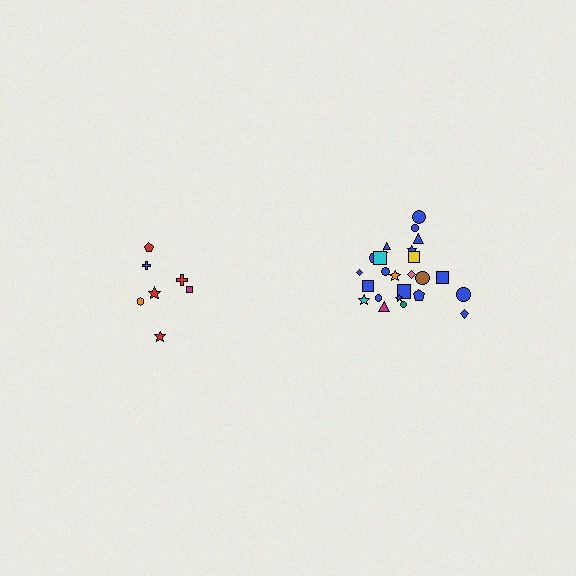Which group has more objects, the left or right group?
The right group.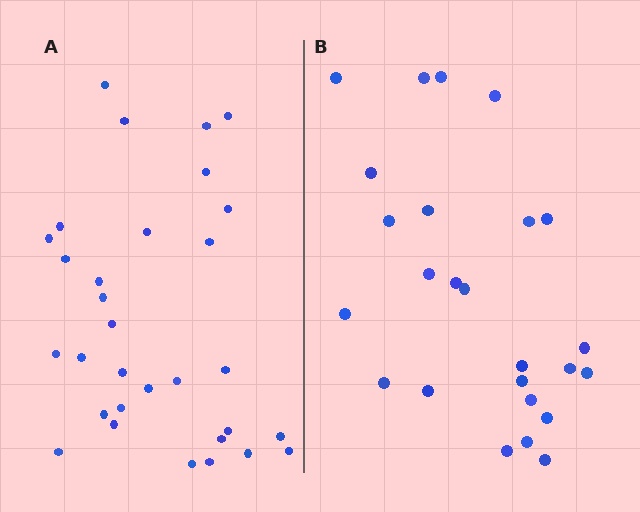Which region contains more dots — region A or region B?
Region A (the left region) has more dots.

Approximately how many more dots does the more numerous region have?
Region A has about 6 more dots than region B.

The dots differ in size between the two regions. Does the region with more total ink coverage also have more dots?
No. Region B has more total ink coverage because its dots are larger, but region A actually contains more individual dots. Total area can be misleading — the number of items is what matters here.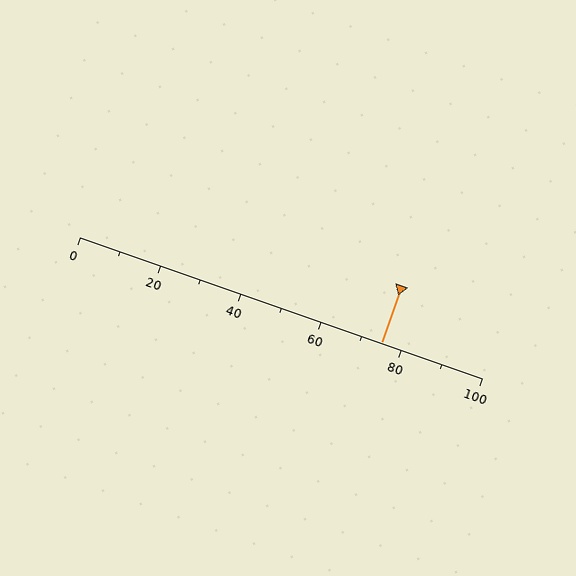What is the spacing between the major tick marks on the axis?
The major ticks are spaced 20 apart.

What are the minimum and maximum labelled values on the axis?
The axis runs from 0 to 100.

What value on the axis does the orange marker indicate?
The marker indicates approximately 75.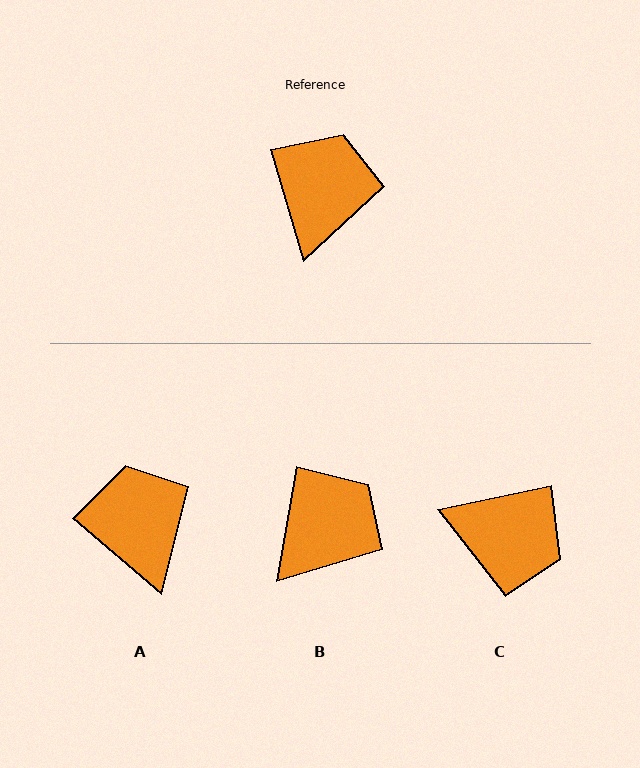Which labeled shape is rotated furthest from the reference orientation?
C, about 94 degrees away.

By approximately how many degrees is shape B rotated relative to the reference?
Approximately 26 degrees clockwise.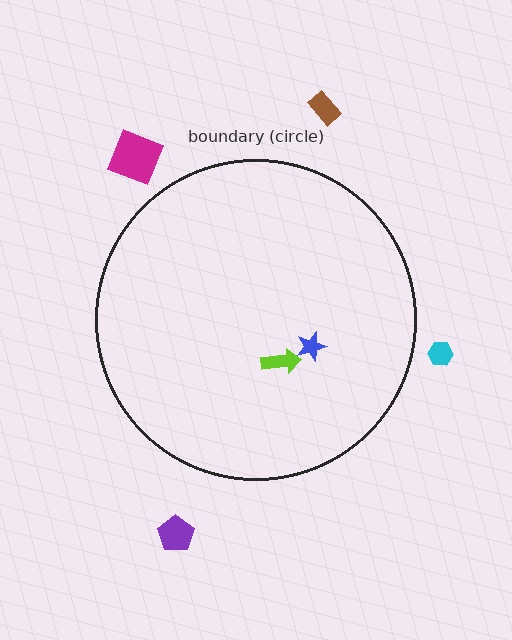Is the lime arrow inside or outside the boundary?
Inside.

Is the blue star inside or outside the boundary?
Inside.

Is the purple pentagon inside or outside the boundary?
Outside.